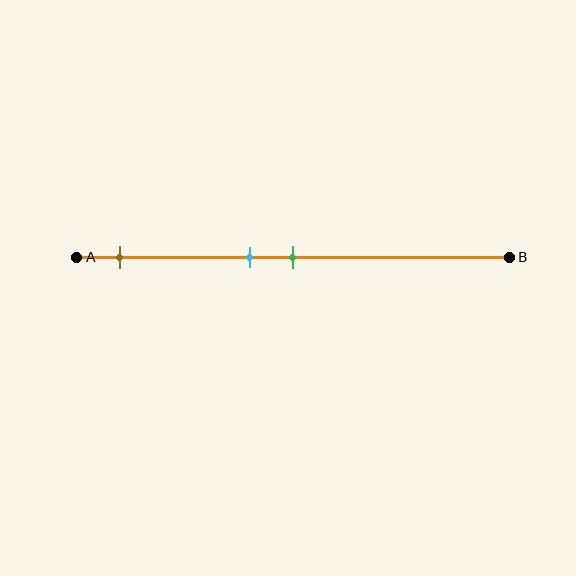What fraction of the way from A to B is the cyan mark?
The cyan mark is approximately 40% (0.4) of the way from A to B.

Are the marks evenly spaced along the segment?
No, the marks are not evenly spaced.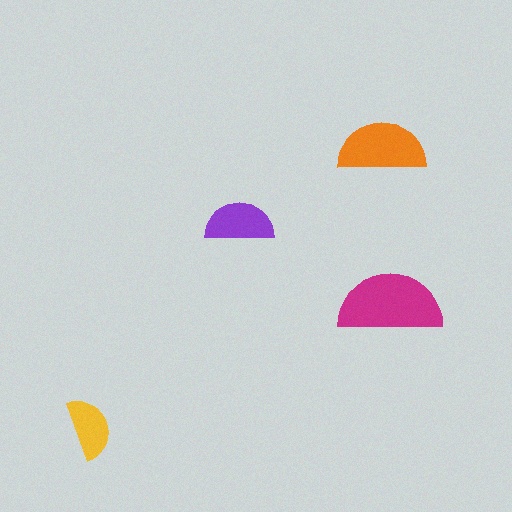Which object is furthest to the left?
The yellow semicircle is leftmost.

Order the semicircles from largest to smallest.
the magenta one, the orange one, the purple one, the yellow one.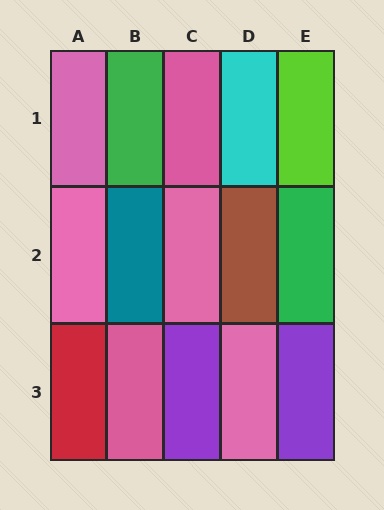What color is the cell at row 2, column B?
Teal.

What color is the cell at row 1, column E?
Lime.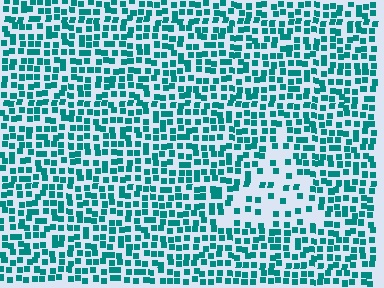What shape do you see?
I see a triangle.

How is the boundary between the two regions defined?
The boundary is defined by a change in element density (approximately 2.3x ratio). All elements are the same color, size, and shape.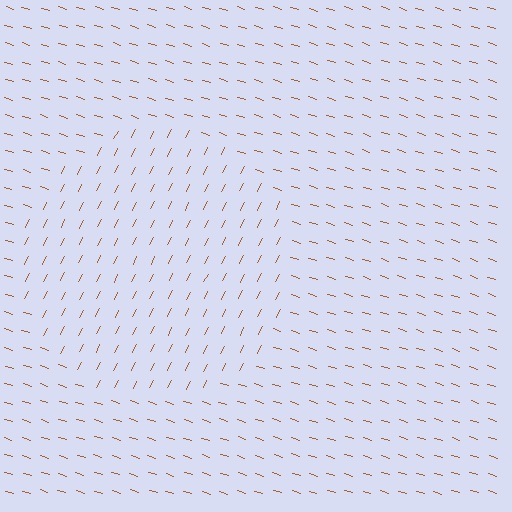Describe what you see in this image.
The image is filled with small brown line segments. A circle region in the image has lines oriented differently from the surrounding lines, creating a visible texture boundary.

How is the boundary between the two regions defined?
The boundary is defined purely by a change in line orientation (approximately 80 degrees difference). All lines are the same color and thickness.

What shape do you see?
I see a circle.